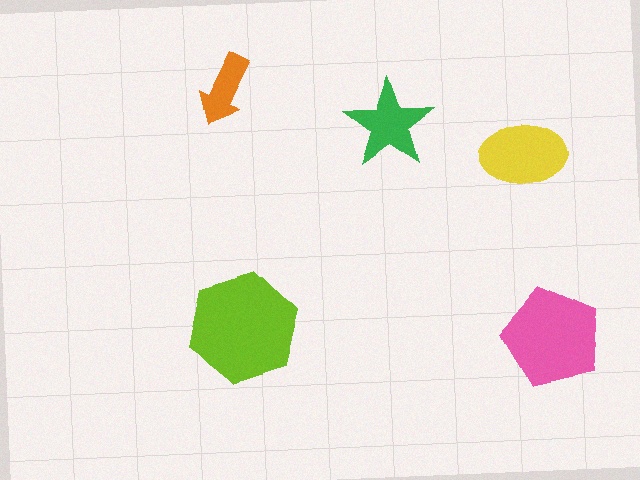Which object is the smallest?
The orange arrow.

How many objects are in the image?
There are 5 objects in the image.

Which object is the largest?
The lime hexagon.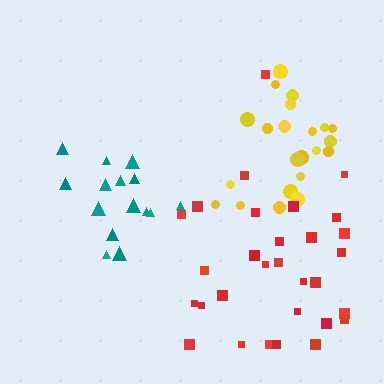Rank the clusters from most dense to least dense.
yellow, teal, red.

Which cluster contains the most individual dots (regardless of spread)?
Red (31).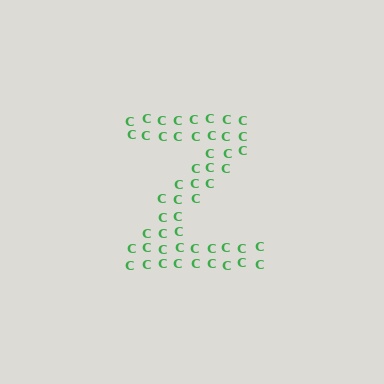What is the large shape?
The large shape is the letter Z.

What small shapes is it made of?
It is made of small letter C's.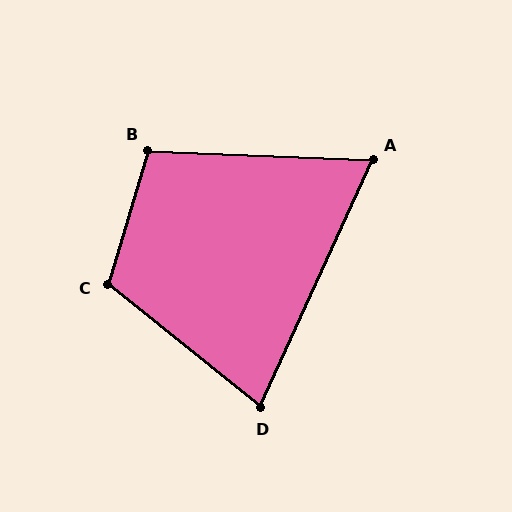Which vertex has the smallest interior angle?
A, at approximately 68 degrees.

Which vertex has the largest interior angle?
C, at approximately 112 degrees.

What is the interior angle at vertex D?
Approximately 76 degrees (acute).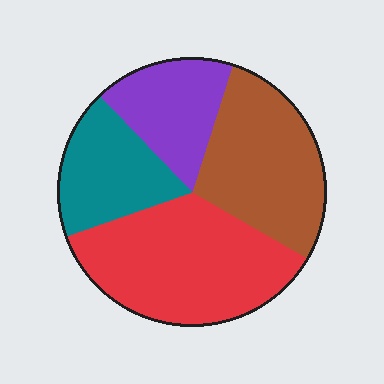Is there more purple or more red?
Red.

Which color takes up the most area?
Red, at roughly 35%.